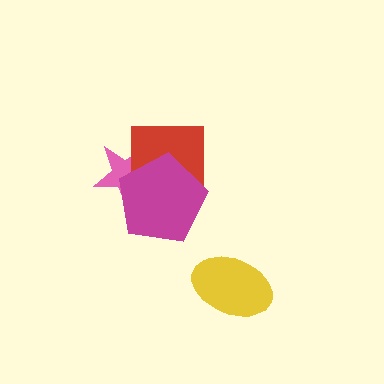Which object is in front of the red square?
The magenta pentagon is in front of the red square.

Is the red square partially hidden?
Yes, it is partially covered by another shape.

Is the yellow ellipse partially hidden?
No, no other shape covers it.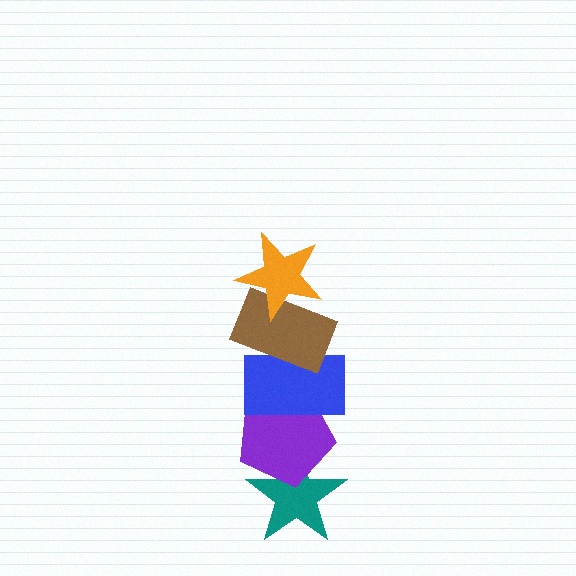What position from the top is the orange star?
The orange star is 1st from the top.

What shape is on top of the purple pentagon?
The blue rectangle is on top of the purple pentagon.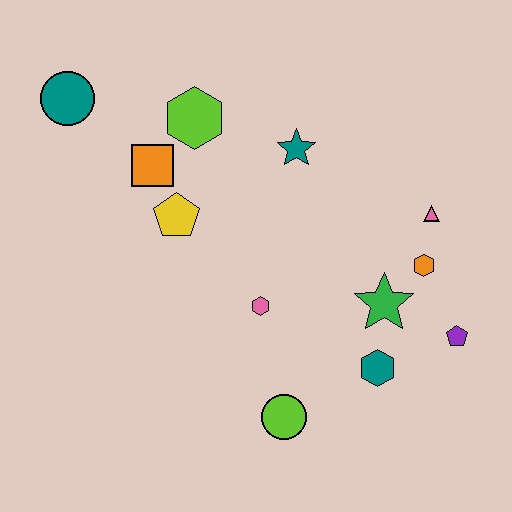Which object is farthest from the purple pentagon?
The teal circle is farthest from the purple pentagon.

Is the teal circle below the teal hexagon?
No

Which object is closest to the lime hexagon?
The orange square is closest to the lime hexagon.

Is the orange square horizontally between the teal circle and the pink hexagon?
Yes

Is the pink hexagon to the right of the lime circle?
No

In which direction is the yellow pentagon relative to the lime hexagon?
The yellow pentagon is below the lime hexagon.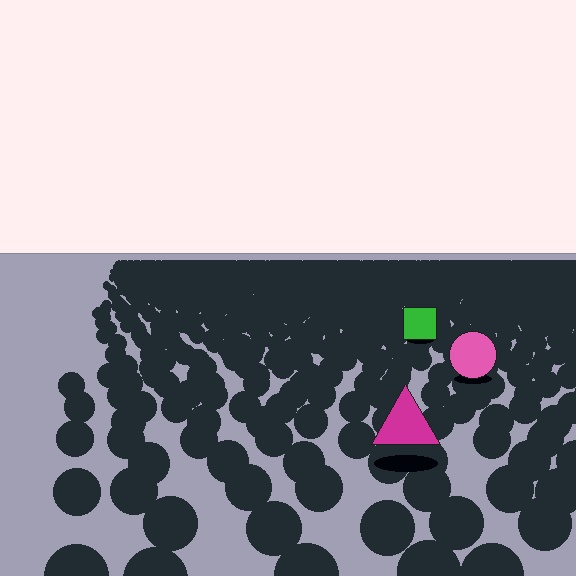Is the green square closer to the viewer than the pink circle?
No. The pink circle is closer — you can tell from the texture gradient: the ground texture is coarser near it.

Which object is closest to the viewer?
The magenta triangle is closest. The texture marks near it are larger and more spread out.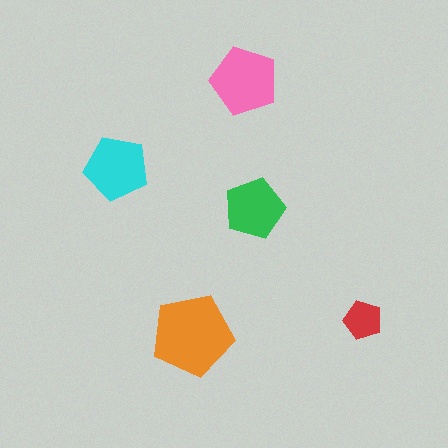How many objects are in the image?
There are 5 objects in the image.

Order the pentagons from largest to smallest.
the orange one, the pink one, the cyan one, the green one, the red one.